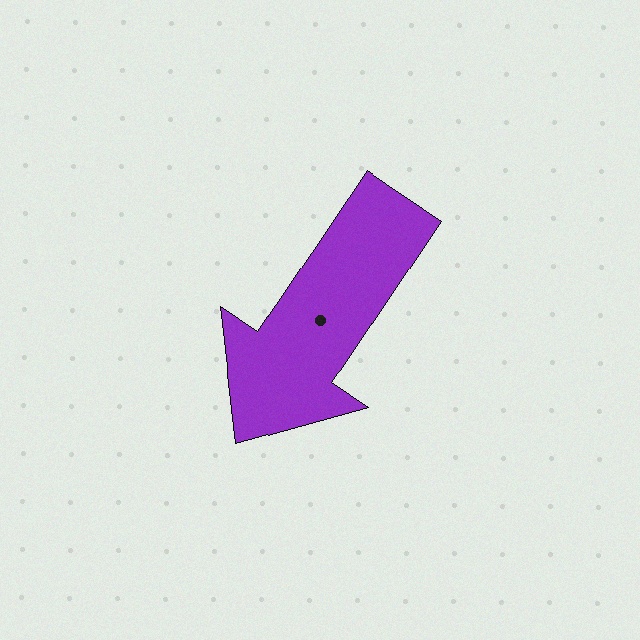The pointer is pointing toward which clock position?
Roughly 7 o'clock.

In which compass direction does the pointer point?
Southwest.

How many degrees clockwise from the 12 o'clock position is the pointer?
Approximately 214 degrees.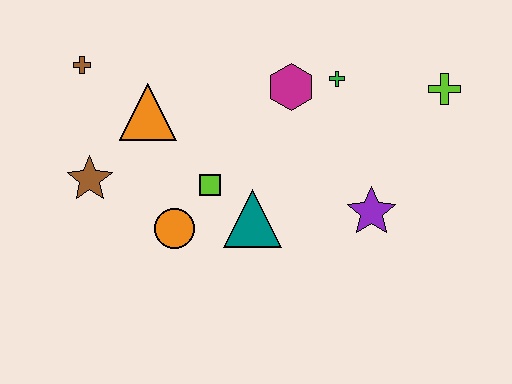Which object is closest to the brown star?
The orange triangle is closest to the brown star.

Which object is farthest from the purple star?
The brown cross is farthest from the purple star.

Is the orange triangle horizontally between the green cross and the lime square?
No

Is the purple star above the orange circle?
Yes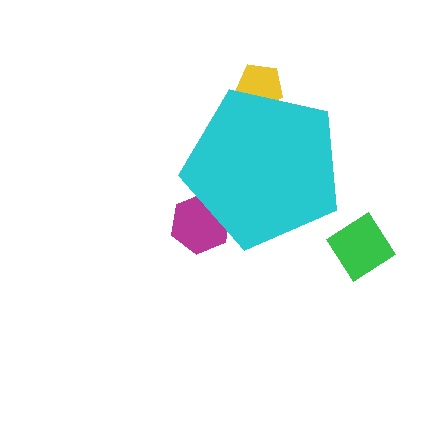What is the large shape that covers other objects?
A cyan pentagon.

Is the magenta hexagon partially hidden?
Yes, the magenta hexagon is partially hidden behind the cyan pentagon.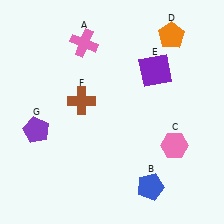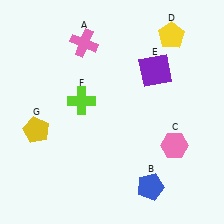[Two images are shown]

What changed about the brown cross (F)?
In Image 1, F is brown. In Image 2, it changed to lime.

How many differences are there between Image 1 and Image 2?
There are 3 differences between the two images.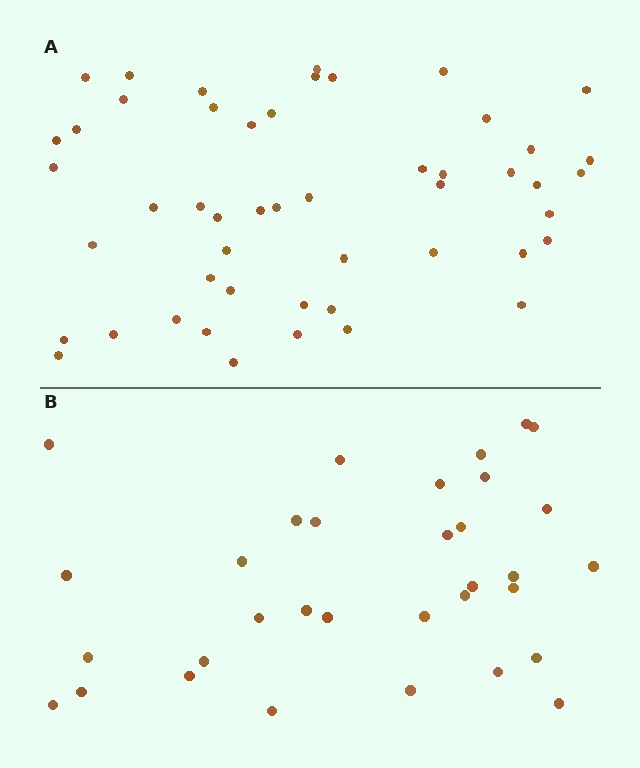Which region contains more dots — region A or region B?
Region A (the top region) has more dots.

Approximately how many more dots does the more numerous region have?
Region A has approximately 15 more dots than region B.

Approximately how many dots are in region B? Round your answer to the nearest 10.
About 30 dots. (The exact count is 33, which rounds to 30.)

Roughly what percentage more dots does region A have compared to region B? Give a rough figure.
About 50% more.